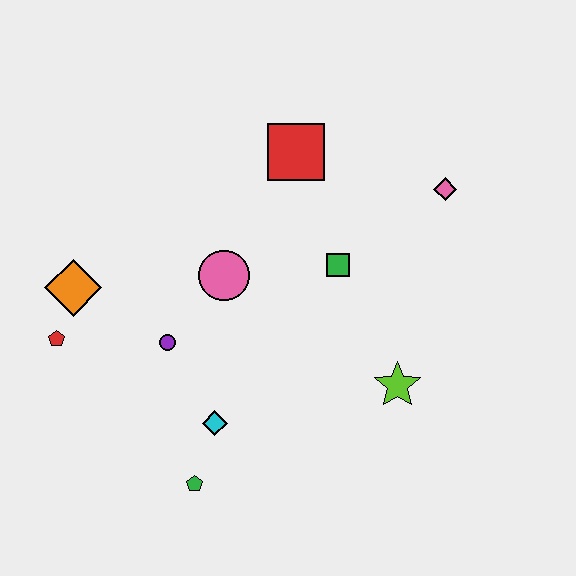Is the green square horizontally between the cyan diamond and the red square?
No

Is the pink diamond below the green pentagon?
No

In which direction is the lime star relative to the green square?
The lime star is below the green square.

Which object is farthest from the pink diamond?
The red pentagon is farthest from the pink diamond.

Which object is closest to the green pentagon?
The cyan diamond is closest to the green pentagon.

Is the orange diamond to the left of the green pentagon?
Yes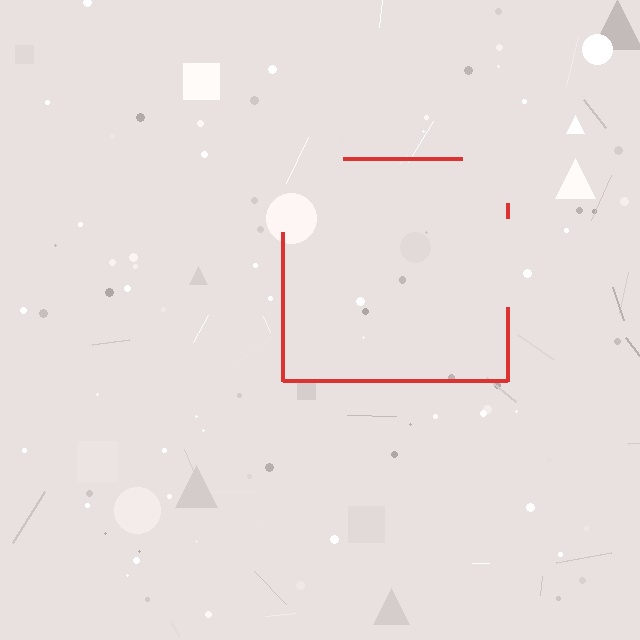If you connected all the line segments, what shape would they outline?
They would outline a square.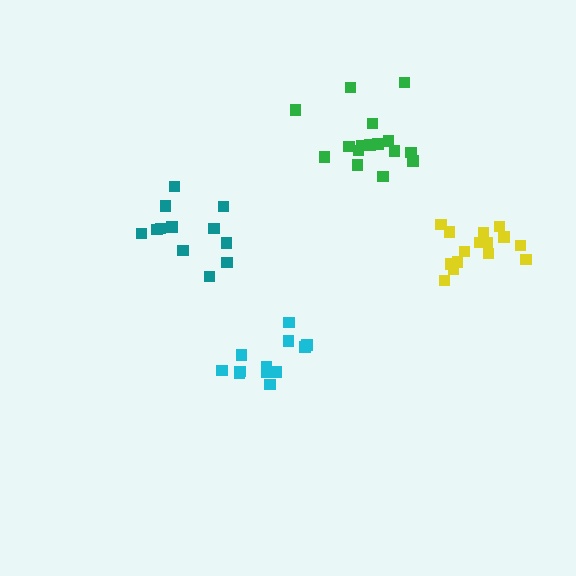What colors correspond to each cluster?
The clusters are colored: yellow, teal, green, cyan.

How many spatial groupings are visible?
There are 4 spatial groupings.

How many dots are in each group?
Group 1: 15 dots, Group 2: 12 dots, Group 3: 16 dots, Group 4: 12 dots (55 total).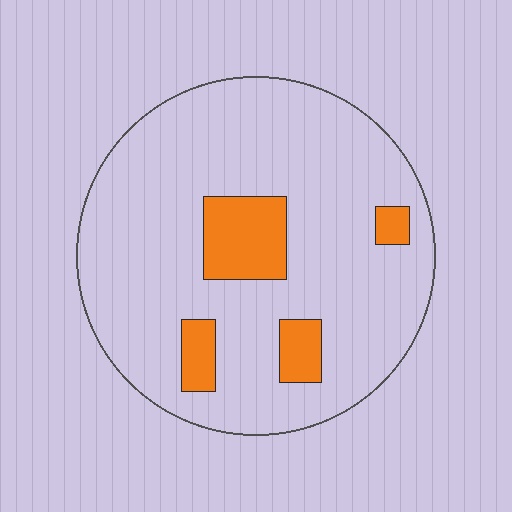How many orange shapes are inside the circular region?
4.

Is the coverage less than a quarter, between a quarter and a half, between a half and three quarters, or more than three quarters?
Less than a quarter.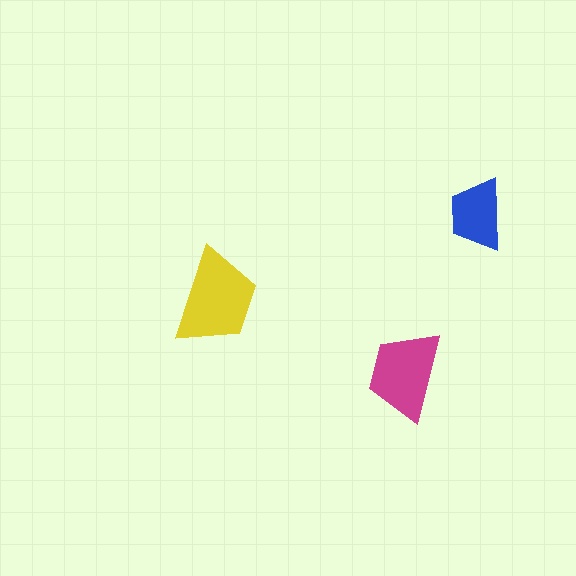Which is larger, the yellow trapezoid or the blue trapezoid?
The yellow one.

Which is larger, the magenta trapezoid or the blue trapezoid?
The magenta one.